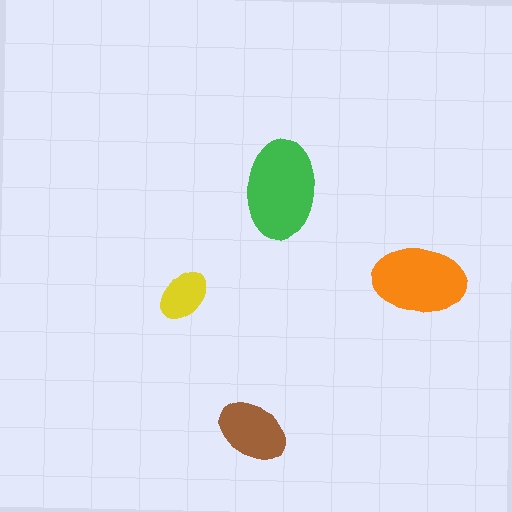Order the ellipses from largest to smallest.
the green one, the orange one, the brown one, the yellow one.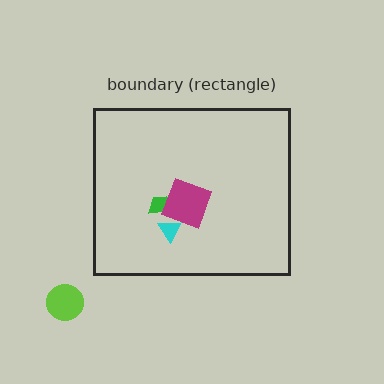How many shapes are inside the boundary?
3 inside, 1 outside.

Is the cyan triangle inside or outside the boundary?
Inside.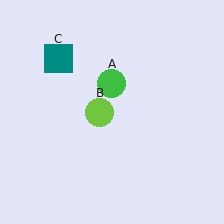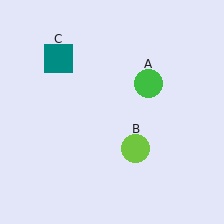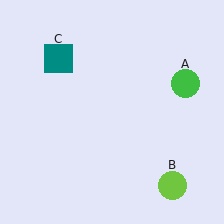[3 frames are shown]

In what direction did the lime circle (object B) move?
The lime circle (object B) moved down and to the right.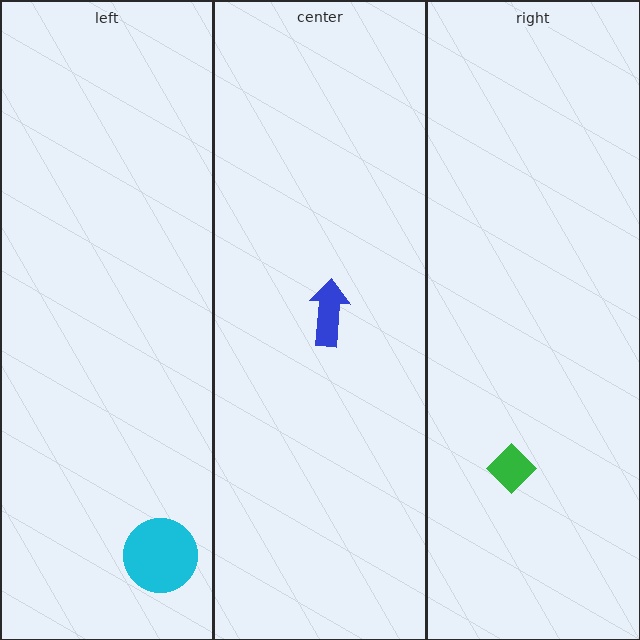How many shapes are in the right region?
1.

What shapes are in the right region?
The green diamond.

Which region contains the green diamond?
The right region.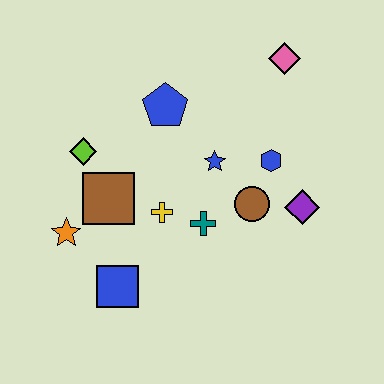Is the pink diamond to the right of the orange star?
Yes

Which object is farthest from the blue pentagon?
The blue square is farthest from the blue pentagon.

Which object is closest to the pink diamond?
The blue hexagon is closest to the pink diamond.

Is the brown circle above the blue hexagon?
No